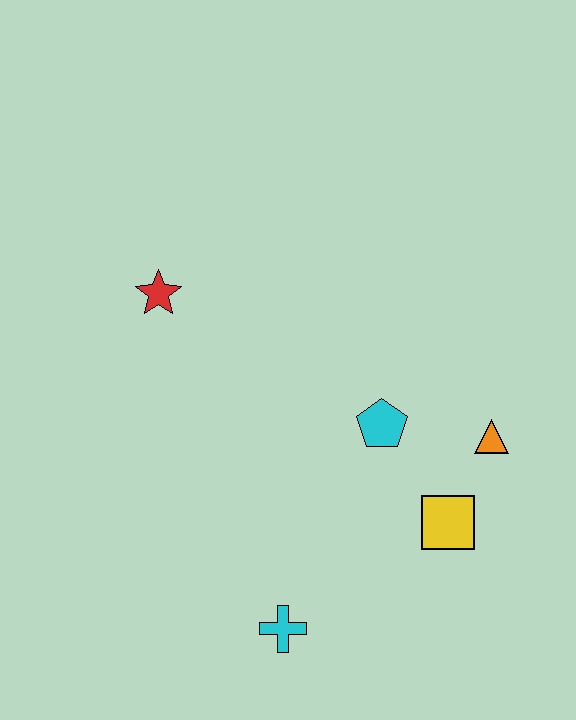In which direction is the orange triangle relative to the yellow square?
The orange triangle is above the yellow square.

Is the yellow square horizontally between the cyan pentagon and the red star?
No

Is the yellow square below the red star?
Yes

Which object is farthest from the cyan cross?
The red star is farthest from the cyan cross.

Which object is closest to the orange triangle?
The yellow square is closest to the orange triangle.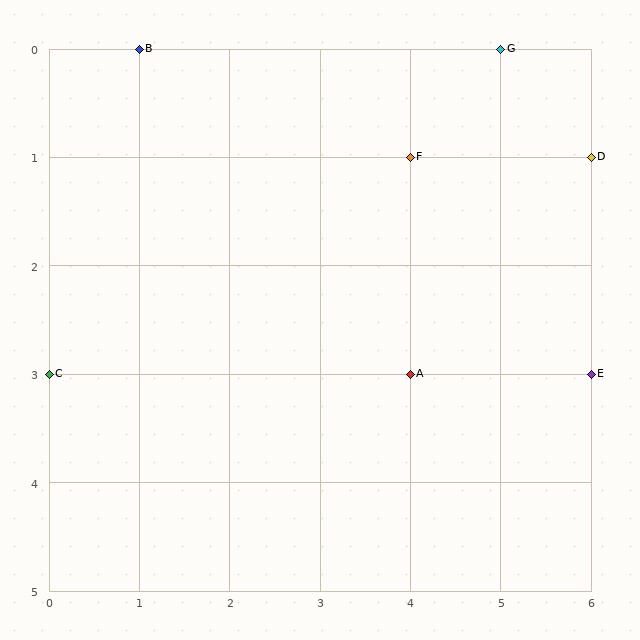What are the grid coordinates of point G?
Point G is at grid coordinates (5, 0).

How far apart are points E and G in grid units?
Points E and G are 1 column and 3 rows apart (about 3.2 grid units diagonally).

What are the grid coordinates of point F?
Point F is at grid coordinates (4, 1).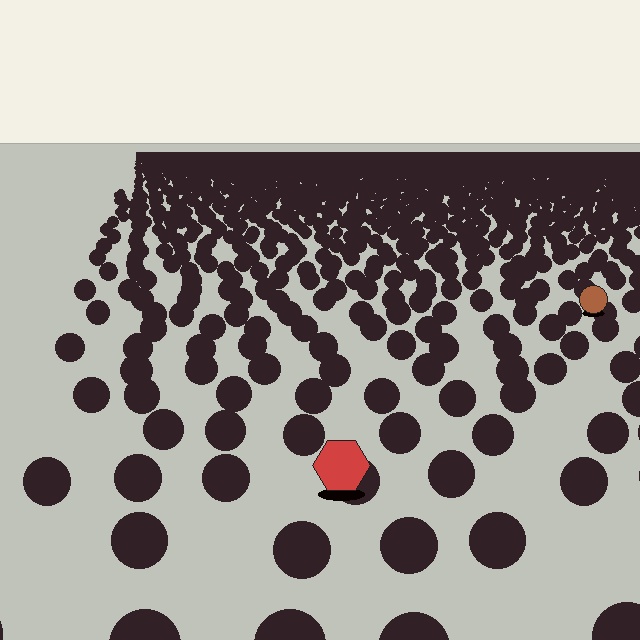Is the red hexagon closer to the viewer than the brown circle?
Yes. The red hexagon is closer — you can tell from the texture gradient: the ground texture is coarser near it.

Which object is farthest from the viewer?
The brown circle is farthest from the viewer. It appears smaller and the ground texture around it is denser.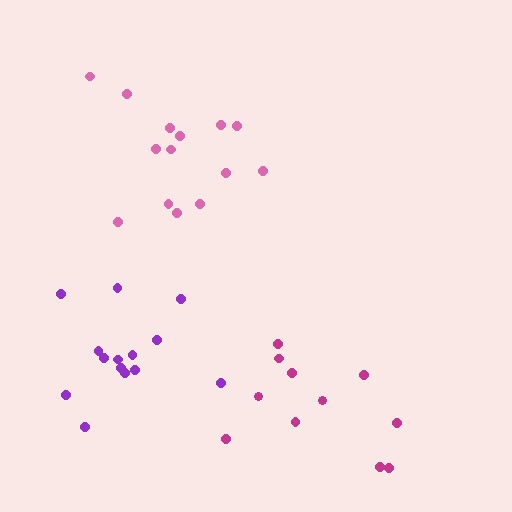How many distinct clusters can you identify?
There are 3 distinct clusters.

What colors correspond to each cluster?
The clusters are colored: purple, pink, magenta.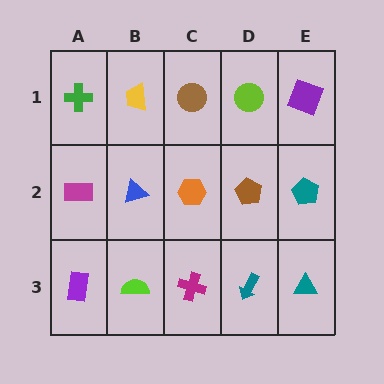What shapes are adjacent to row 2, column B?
A yellow trapezoid (row 1, column B), a lime semicircle (row 3, column B), a magenta rectangle (row 2, column A), an orange hexagon (row 2, column C).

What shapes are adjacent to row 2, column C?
A brown circle (row 1, column C), a magenta cross (row 3, column C), a blue triangle (row 2, column B), a brown pentagon (row 2, column D).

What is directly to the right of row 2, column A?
A blue triangle.